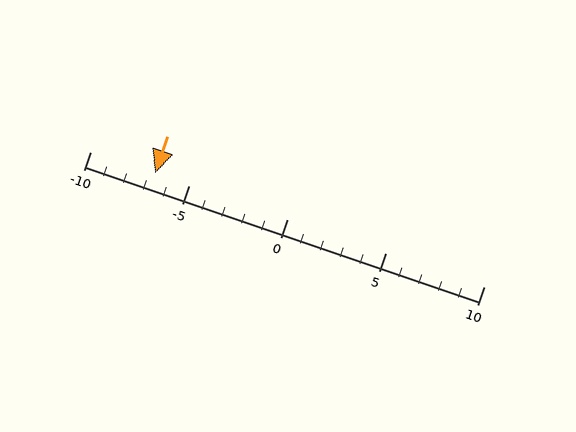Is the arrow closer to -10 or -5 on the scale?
The arrow is closer to -5.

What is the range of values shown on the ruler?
The ruler shows values from -10 to 10.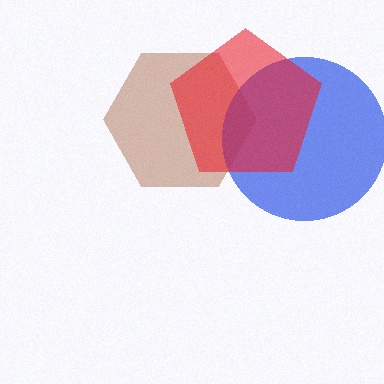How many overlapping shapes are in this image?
There are 3 overlapping shapes in the image.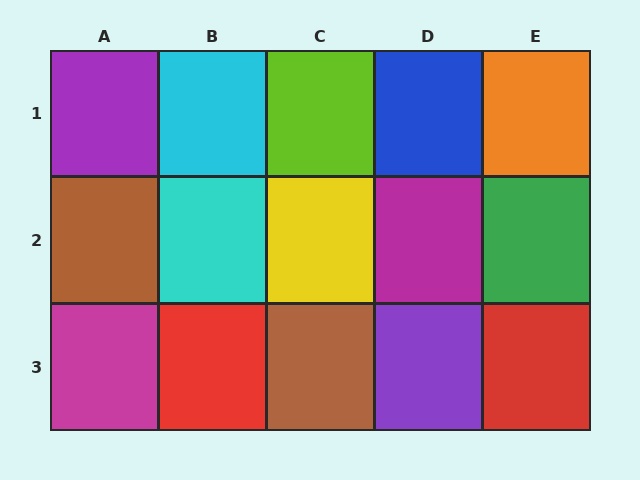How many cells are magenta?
2 cells are magenta.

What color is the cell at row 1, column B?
Cyan.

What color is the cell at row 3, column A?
Magenta.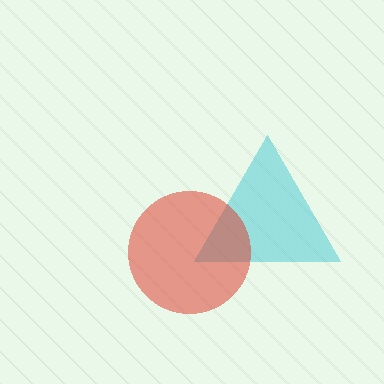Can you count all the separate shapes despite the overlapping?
Yes, there are 2 separate shapes.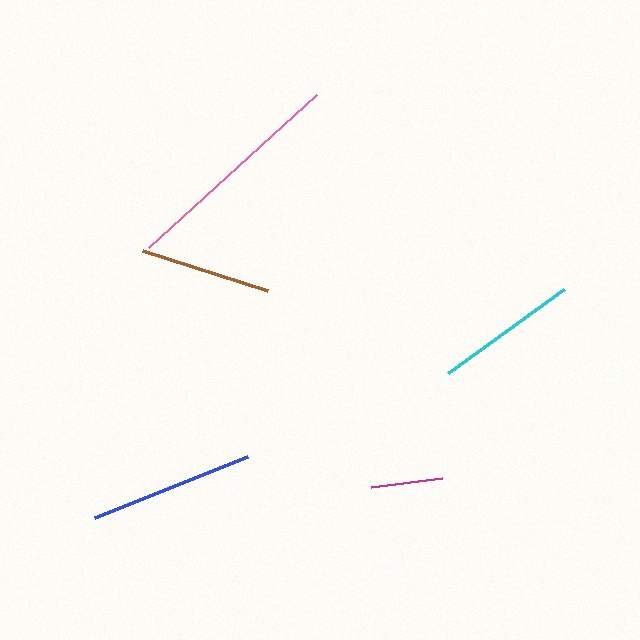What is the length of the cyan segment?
The cyan segment is approximately 143 pixels long.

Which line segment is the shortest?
The magenta line is the shortest at approximately 71 pixels.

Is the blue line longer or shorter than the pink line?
The pink line is longer than the blue line.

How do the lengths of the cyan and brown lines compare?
The cyan and brown lines are approximately the same length.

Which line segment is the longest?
The pink line is the longest at approximately 227 pixels.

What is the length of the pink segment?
The pink segment is approximately 227 pixels long.